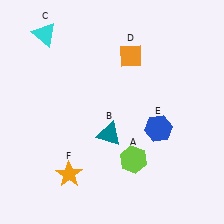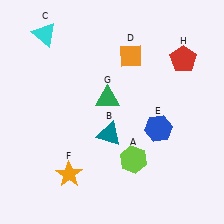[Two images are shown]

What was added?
A green triangle (G), a red pentagon (H) were added in Image 2.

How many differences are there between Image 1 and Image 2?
There are 2 differences between the two images.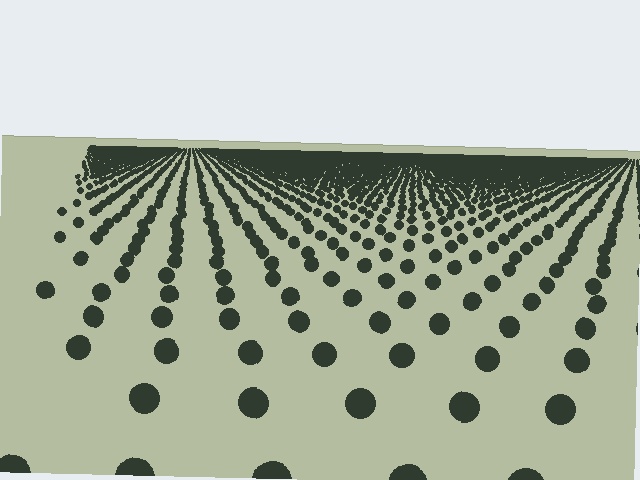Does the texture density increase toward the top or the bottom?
Density increases toward the top.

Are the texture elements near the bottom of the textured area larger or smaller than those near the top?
Larger. Near the bottom, elements are closer to the viewer and appear at a bigger on-screen size.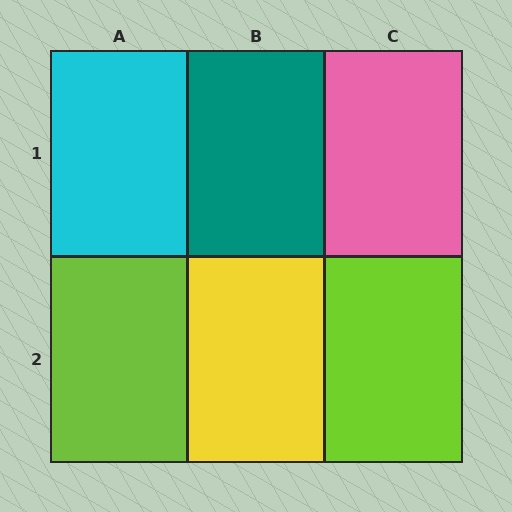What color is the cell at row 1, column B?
Teal.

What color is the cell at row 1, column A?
Cyan.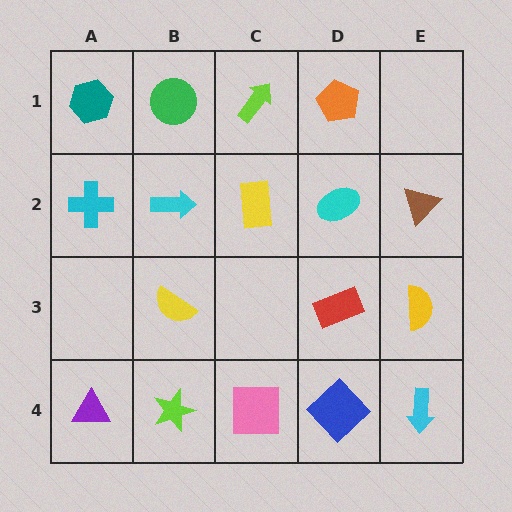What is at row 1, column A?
A teal hexagon.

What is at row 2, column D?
A cyan ellipse.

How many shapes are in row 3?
3 shapes.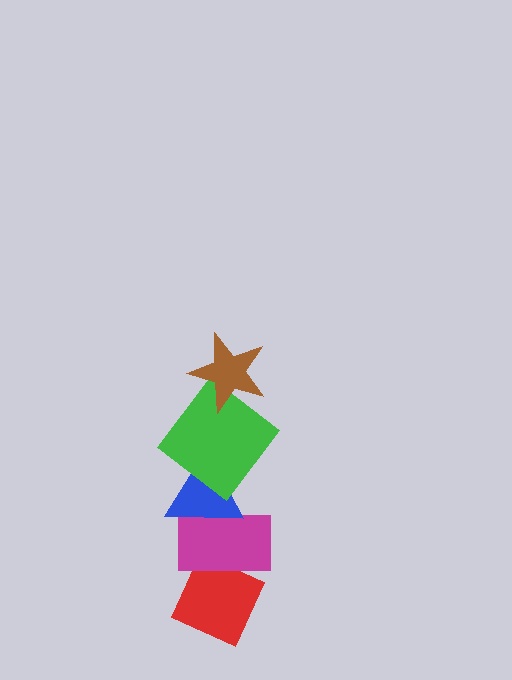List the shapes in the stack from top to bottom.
From top to bottom: the brown star, the green diamond, the blue triangle, the magenta rectangle, the red diamond.